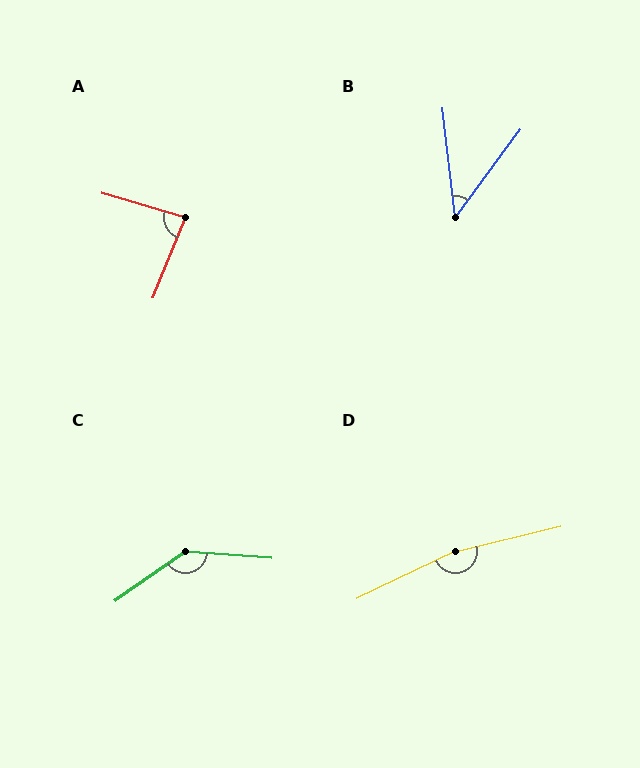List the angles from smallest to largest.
B (43°), A (84°), C (140°), D (168°).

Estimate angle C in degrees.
Approximately 140 degrees.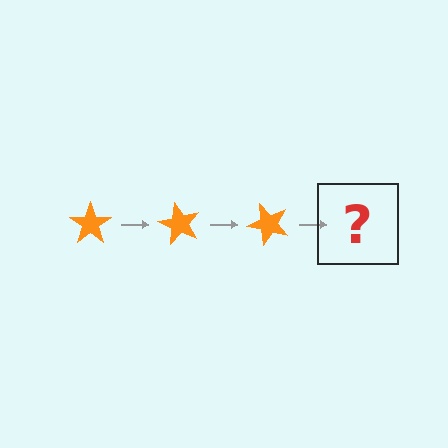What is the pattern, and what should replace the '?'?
The pattern is that the star rotates 60 degrees each step. The '?' should be an orange star rotated 180 degrees.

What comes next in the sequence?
The next element should be an orange star rotated 180 degrees.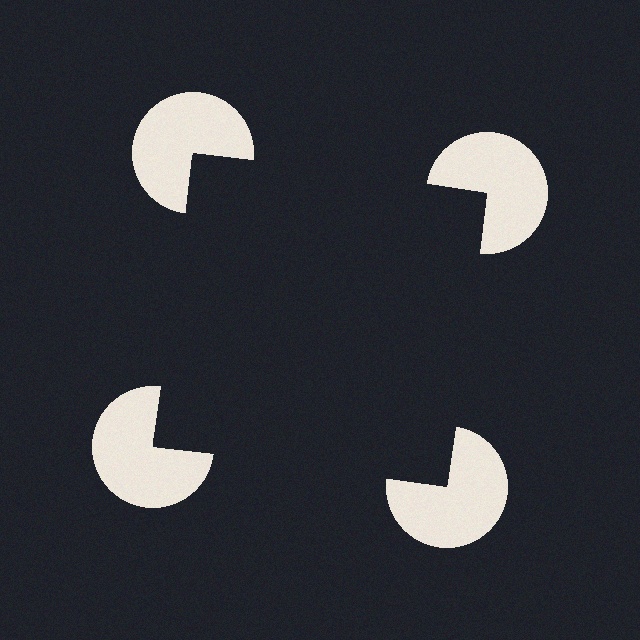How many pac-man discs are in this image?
There are 4 — one at each vertex of the illusory square.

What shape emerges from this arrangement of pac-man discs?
An illusory square — its edges are inferred from the aligned wedge cuts in the pac-man discs, not physically drawn.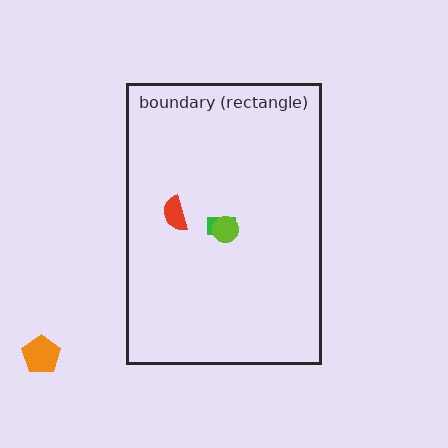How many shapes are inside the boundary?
3 inside, 1 outside.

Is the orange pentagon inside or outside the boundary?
Outside.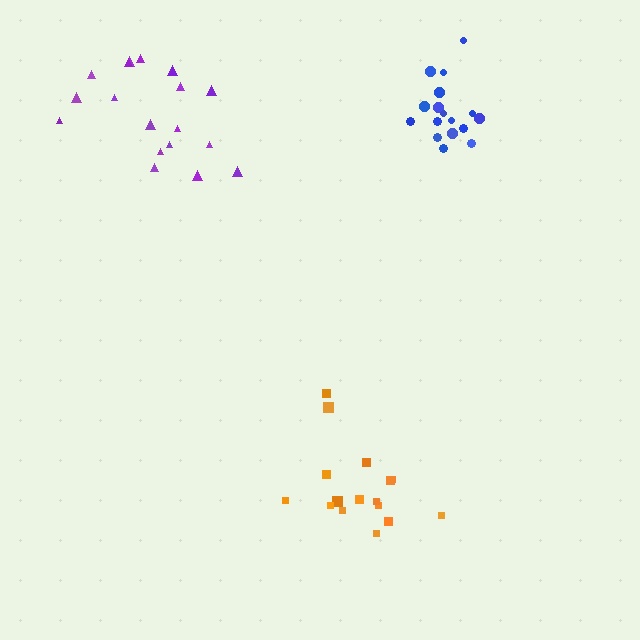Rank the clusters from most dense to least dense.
blue, orange, purple.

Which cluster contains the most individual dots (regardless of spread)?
Purple (18).